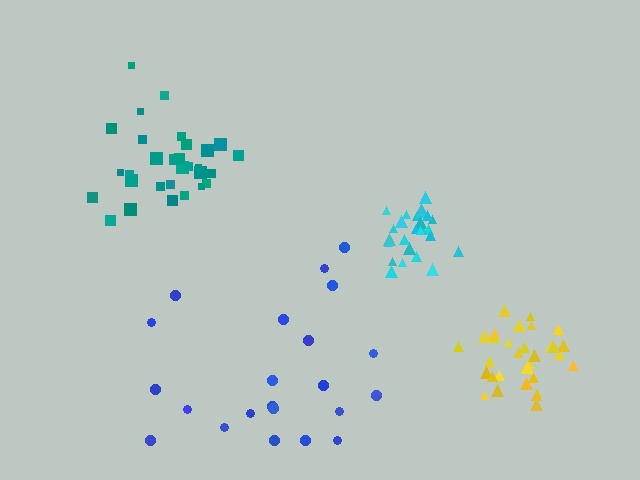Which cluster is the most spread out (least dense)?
Blue.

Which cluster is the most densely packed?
Cyan.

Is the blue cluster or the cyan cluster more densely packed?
Cyan.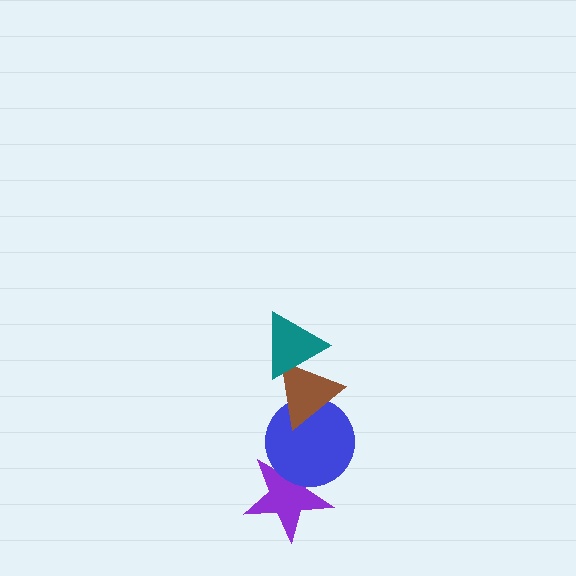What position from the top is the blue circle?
The blue circle is 3rd from the top.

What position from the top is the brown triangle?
The brown triangle is 2nd from the top.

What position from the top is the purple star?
The purple star is 4th from the top.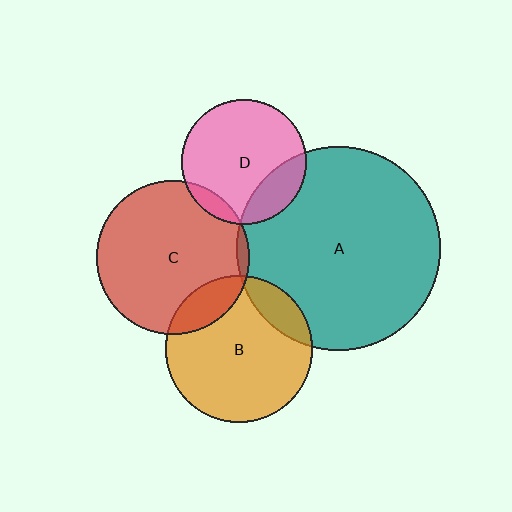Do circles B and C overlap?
Yes.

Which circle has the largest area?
Circle A (teal).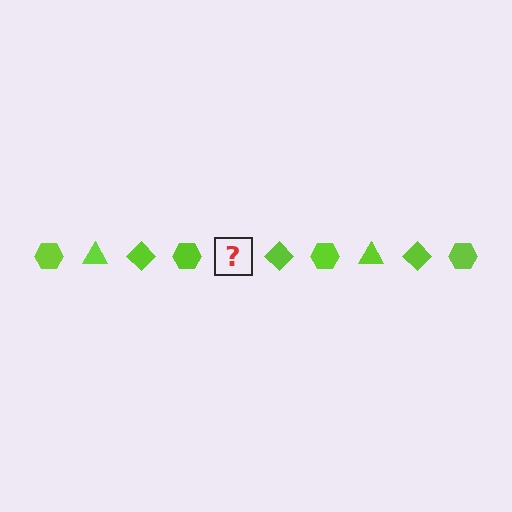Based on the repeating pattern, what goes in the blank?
The blank should be a lime triangle.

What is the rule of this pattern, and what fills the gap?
The rule is that the pattern cycles through hexagon, triangle, diamond shapes in lime. The gap should be filled with a lime triangle.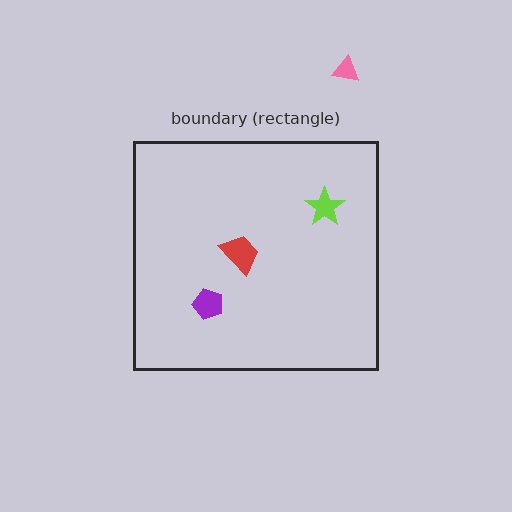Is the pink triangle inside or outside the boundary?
Outside.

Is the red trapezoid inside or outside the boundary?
Inside.